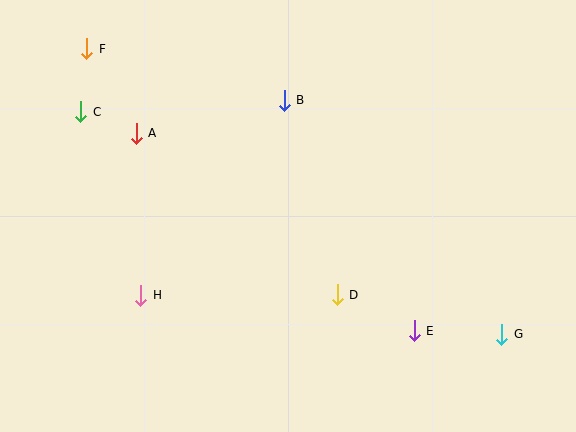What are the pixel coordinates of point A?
Point A is at (136, 133).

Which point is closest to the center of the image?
Point D at (337, 295) is closest to the center.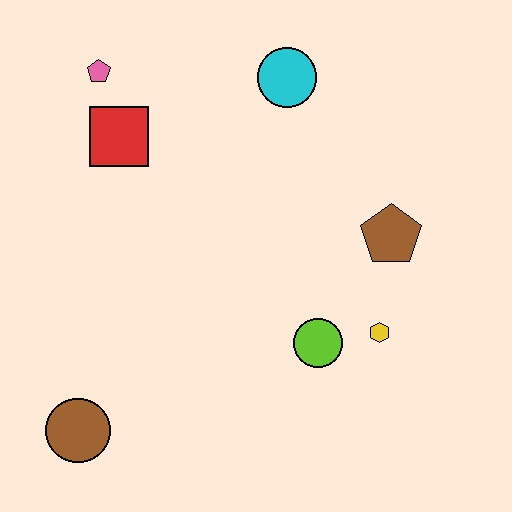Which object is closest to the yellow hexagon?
The lime circle is closest to the yellow hexagon.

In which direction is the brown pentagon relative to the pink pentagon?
The brown pentagon is to the right of the pink pentagon.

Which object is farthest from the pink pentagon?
The yellow hexagon is farthest from the pink pentagon.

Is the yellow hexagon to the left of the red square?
No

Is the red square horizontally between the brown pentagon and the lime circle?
No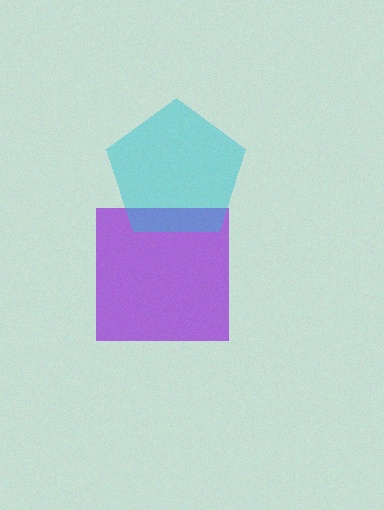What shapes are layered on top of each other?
The layered shapes are: a purple square, a cyan pentagon.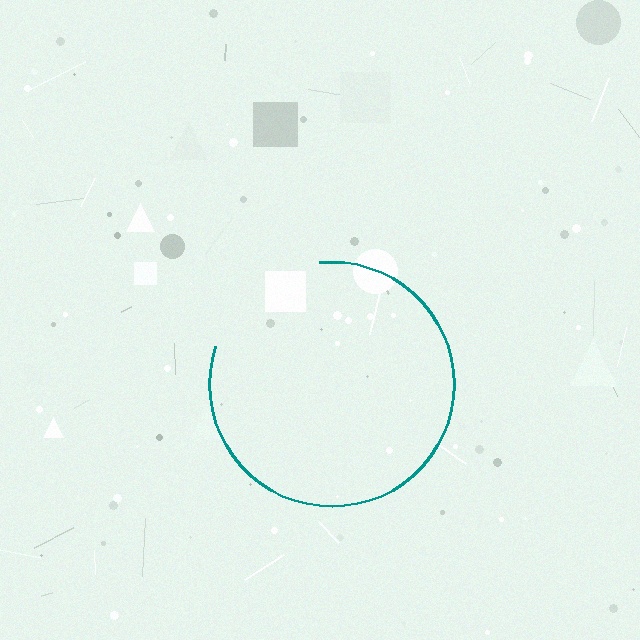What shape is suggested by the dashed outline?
The dashed outline suggests a circle.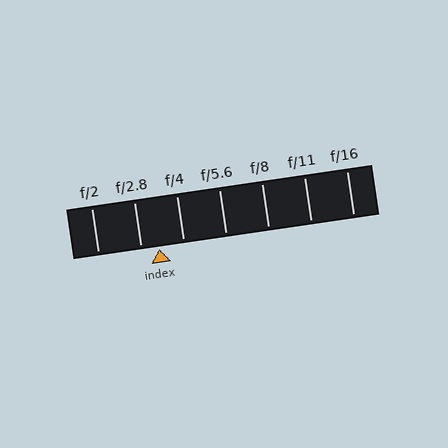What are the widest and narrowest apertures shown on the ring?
The widest aperture shown is f/2 and the narrowest is f/16.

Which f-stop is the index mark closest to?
The index mark is closest to f/2.8.